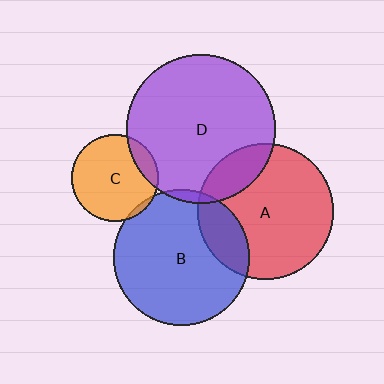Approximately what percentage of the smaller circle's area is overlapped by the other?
Approximately 15%.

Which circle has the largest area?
Circle D (purple).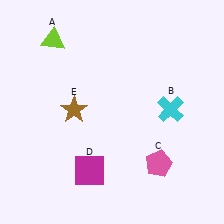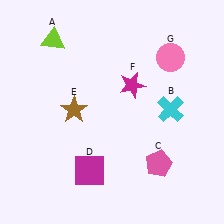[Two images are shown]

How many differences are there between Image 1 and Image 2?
There are 2 differences between the two images.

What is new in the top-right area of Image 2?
A pink circle (G) was added in the top-right area of Image 2.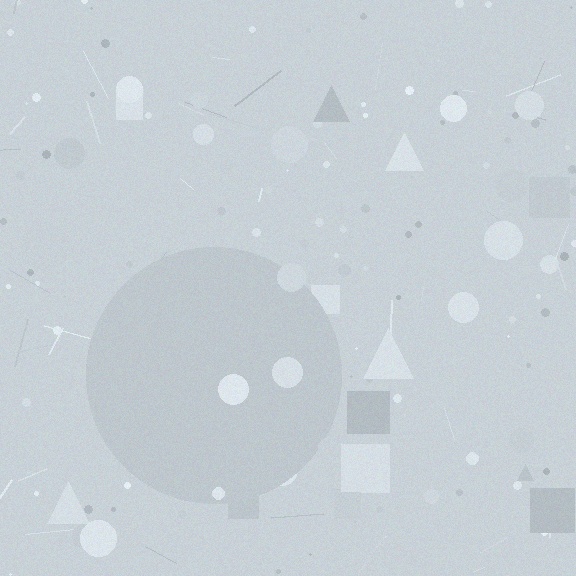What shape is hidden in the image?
A circle is hidden in the image.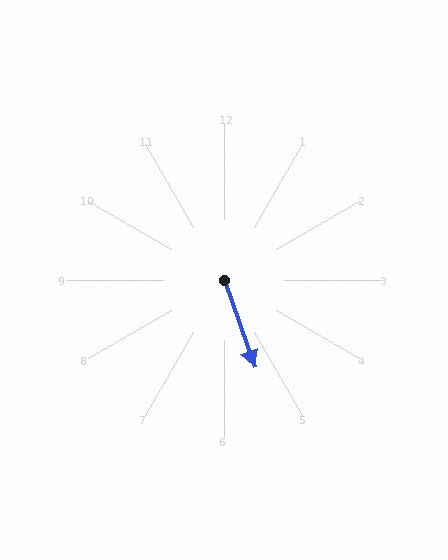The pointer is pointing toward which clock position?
Roughly 5 o'clock.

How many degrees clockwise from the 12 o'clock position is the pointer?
Approximately 161 degrees.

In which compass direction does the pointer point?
South.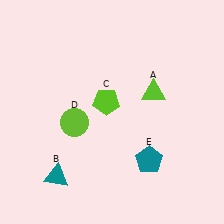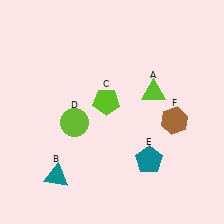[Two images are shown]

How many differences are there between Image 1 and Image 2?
There is 1 difference between the two images.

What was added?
A brown hexagon (F) was added in Image 2.